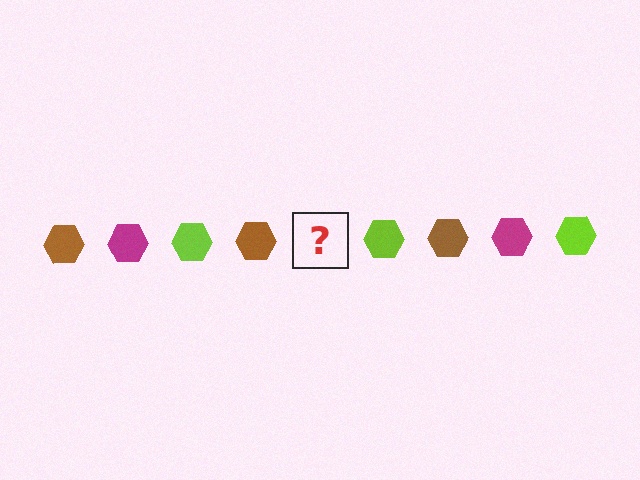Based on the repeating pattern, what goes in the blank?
The blank should be a magenta hexagon.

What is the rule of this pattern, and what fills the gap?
The rule is that the pattern cycles through brown, magenta, lime hexagons. The gap should be filled with a magenta hexagon.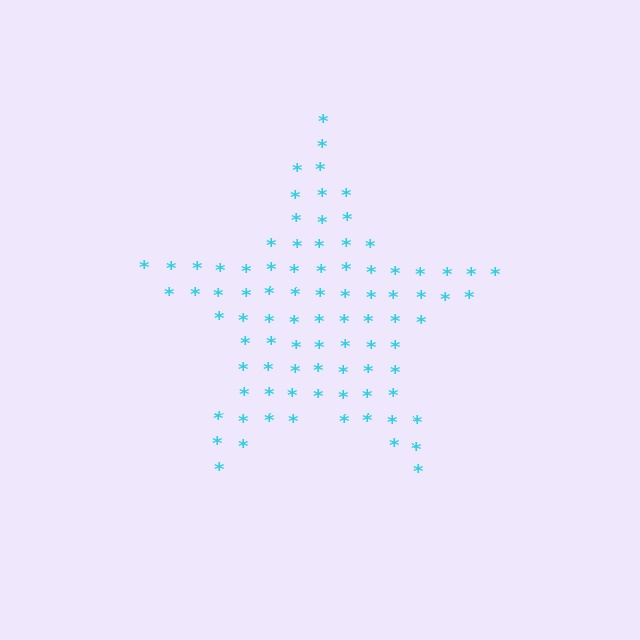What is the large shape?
The large shape is a star.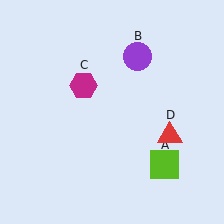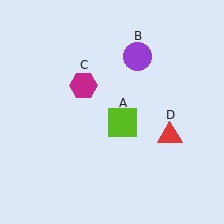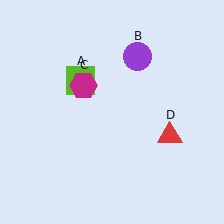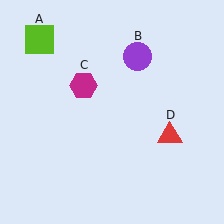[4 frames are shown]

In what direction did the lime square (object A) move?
The lime square (object A) moved up and to the left.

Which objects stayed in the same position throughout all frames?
Purple circle (object B) and magenta hexagon (object C) and red triangle (object D) remained stationary.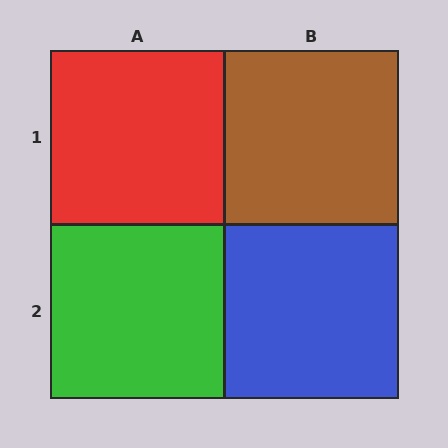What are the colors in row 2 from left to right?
Green, blue.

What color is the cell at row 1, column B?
Brown.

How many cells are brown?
1 cell is brown.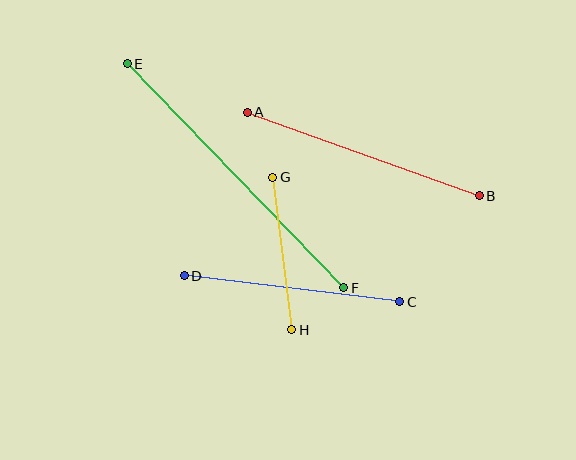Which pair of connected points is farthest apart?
Points E and F are farthest apart.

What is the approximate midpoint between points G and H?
The midpoint is at approximately (282, 254) pixels.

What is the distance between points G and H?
The distance is approximately 154 pixels.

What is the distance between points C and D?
The distance is approximately 217 pixels.